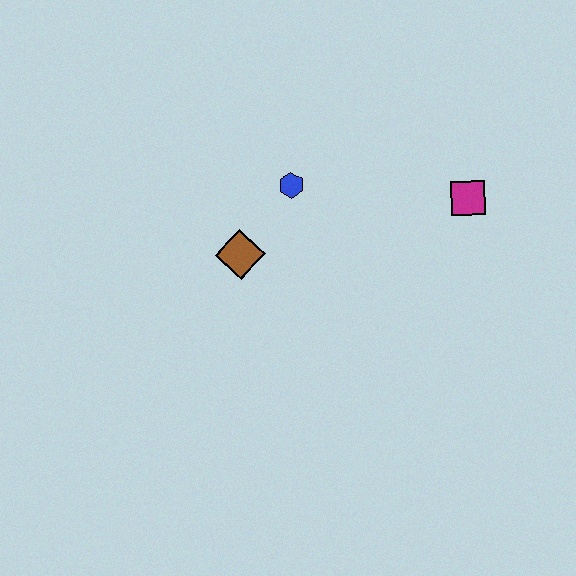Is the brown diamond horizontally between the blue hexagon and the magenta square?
No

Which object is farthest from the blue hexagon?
The magenta square is farthest from the blue hexagon.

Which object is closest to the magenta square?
The blue hexagon is closest to the magenta square.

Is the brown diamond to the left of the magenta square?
Yes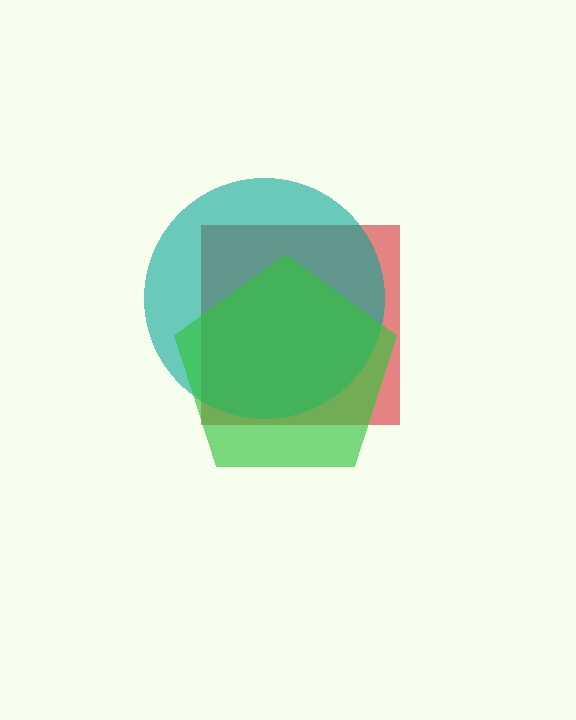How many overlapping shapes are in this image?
There are 3 overlapping shapes in the image.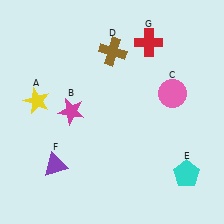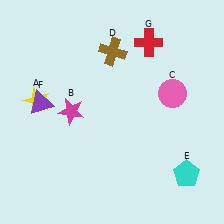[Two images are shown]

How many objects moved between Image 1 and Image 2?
1 object moved between the two images.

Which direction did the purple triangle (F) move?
The purple triangle (F) moved up.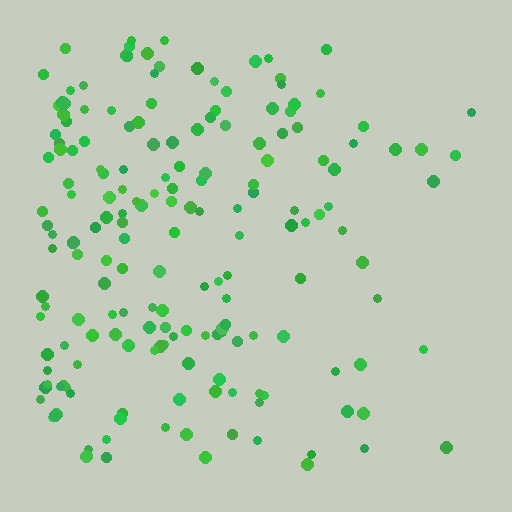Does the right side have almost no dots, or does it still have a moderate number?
Still a moderate number, just noticeably fewer than the left.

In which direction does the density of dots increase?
From right to left, with the left side densest.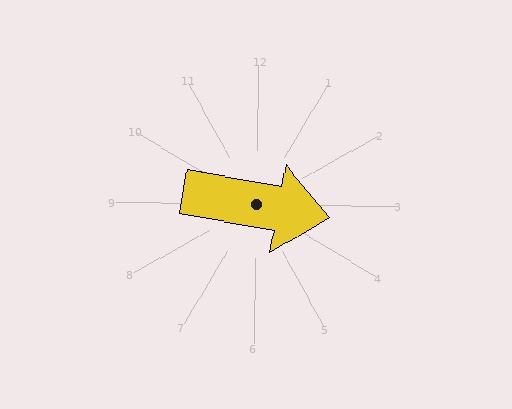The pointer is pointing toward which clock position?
Roughly 3 o'clock.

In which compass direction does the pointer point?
East.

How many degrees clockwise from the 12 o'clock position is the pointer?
Approximately 99 degrees.